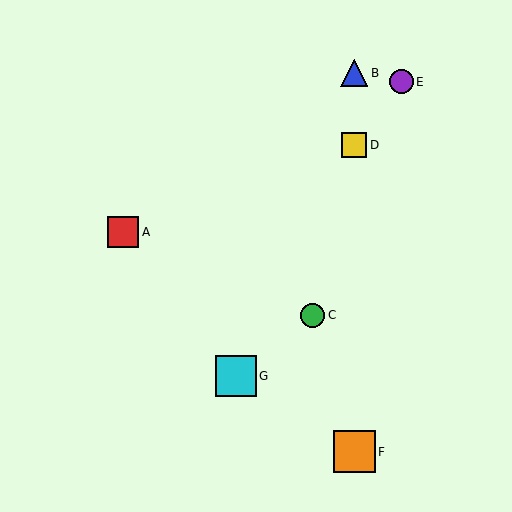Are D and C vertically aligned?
No, D is at x≈354 and C is at x≈313.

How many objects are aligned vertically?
3 objects (B, D, F) are aligned vertically.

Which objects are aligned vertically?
Objects B, D, F are aligned vertically.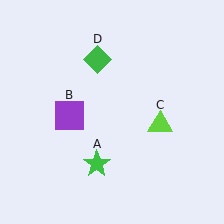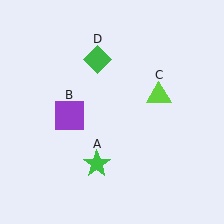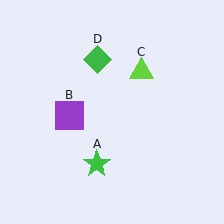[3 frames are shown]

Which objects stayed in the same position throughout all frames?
Green star (object A) and purple square (object B) and green diamond (object D) remained stationary.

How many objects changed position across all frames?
1 object changed position: lime triangle (object C).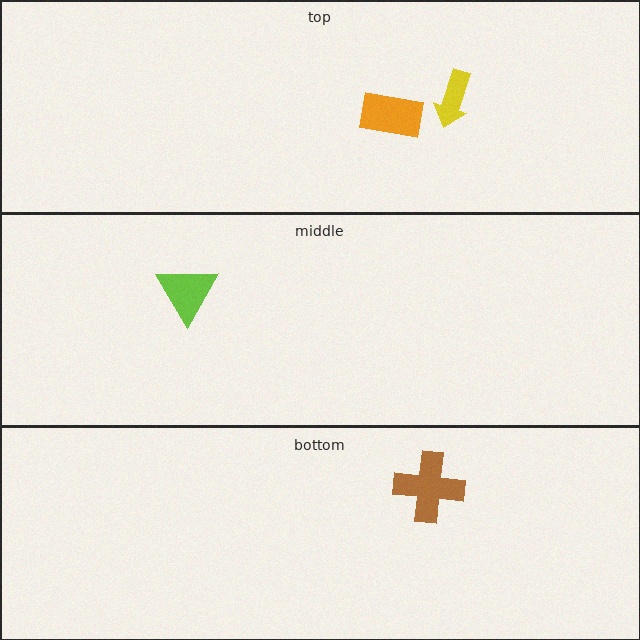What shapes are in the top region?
The orange rectangle, the yellow arrow.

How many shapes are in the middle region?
1.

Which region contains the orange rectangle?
The top region.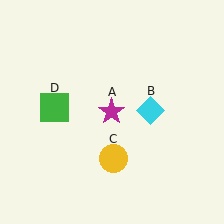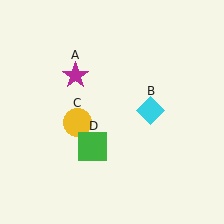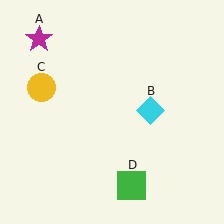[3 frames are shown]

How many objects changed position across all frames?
3 objects changed position: magenta star (object A), yellow circle (object C), green square (object D).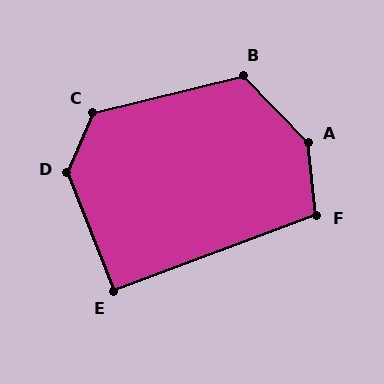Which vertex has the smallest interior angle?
E, at approximately 91 degrees.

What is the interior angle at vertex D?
Approximately 135 degrees (obtuse).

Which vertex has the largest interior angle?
A, at approximately 142 degrees.